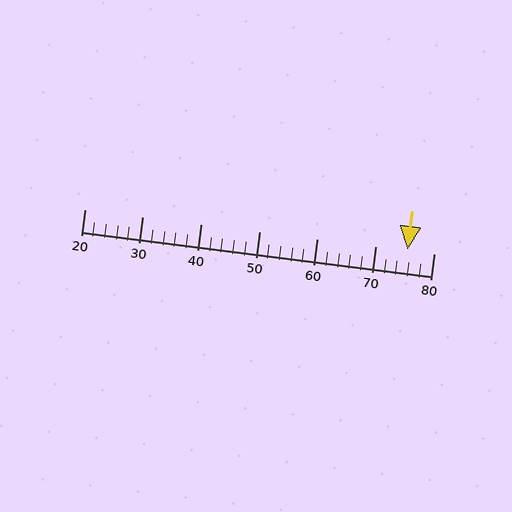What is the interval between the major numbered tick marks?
The major tick marks are spaced 10 units apart.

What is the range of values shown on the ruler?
The ruler shows values from 20 to 80.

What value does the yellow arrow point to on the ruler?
The yellow arrow points to approximately 75.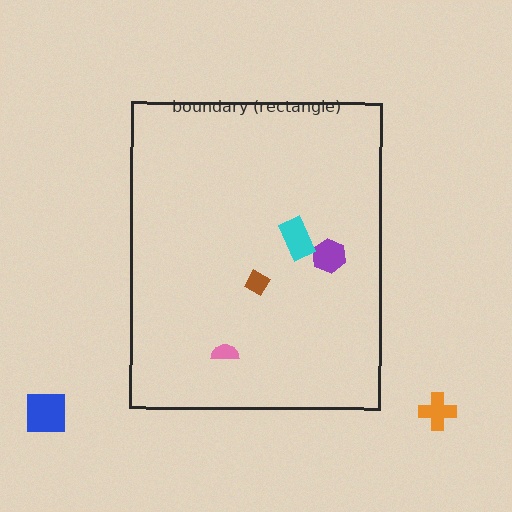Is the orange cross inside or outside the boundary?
Outside.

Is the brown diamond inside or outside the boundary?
Inside.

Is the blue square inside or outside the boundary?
Outside.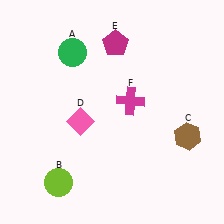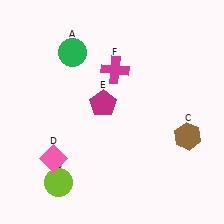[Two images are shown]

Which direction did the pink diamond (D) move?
The pink diamond (D) moved down.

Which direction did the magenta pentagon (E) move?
The magenta pentagon (E) moved down.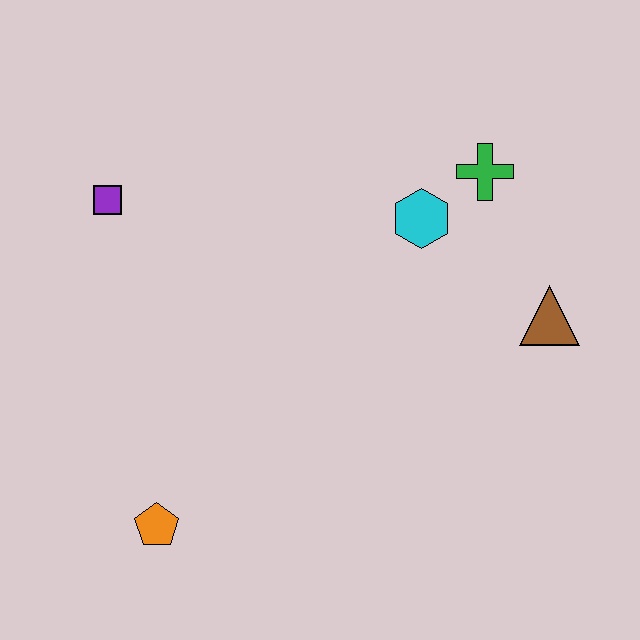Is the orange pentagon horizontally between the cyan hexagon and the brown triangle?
No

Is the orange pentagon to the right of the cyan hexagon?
No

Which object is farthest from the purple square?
The brown triangle is farthest from the purple square.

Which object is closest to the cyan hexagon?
The green cross is closest to the cyan hexagon.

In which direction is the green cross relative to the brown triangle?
The green cross is above the brown triangle.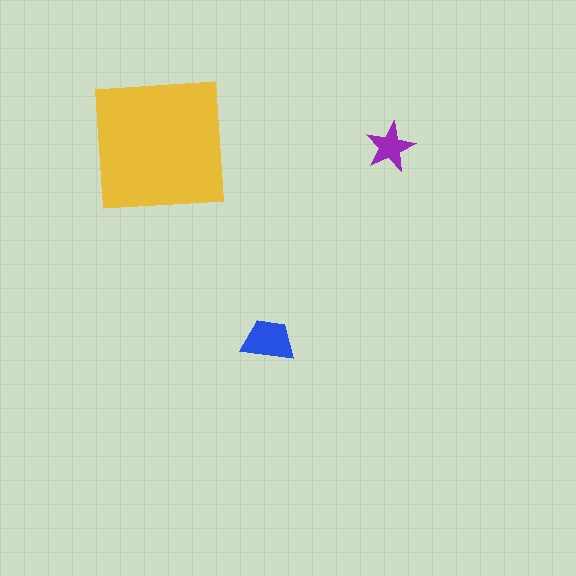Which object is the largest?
The yellow square.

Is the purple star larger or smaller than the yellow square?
Smaller.